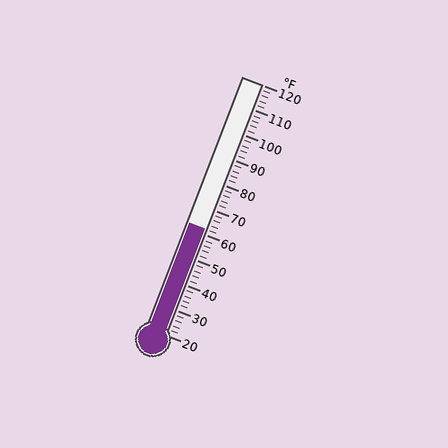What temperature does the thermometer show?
The thermometer shows approximately 62°F.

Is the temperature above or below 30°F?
The temperature is above 30°F.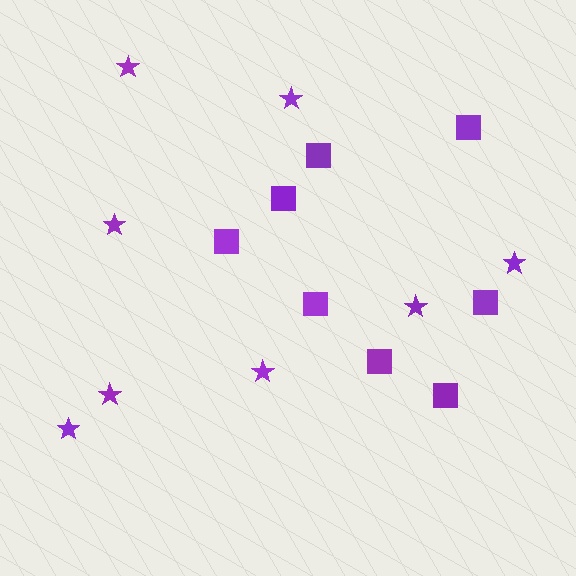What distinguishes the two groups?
There are 2 groups: one group of stars (8) and one group of squares (8).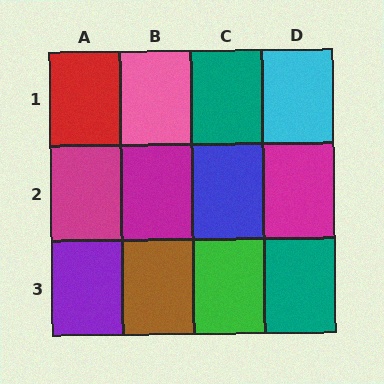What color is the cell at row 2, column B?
Magenta.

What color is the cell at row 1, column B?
Pink.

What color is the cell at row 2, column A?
Magenta.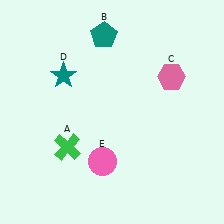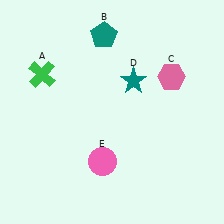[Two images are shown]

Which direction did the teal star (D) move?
The teal star (D) moved right.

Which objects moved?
The objects that moved are: the green cross (A), the teal star (D).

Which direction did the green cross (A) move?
The green cross (A) moved up.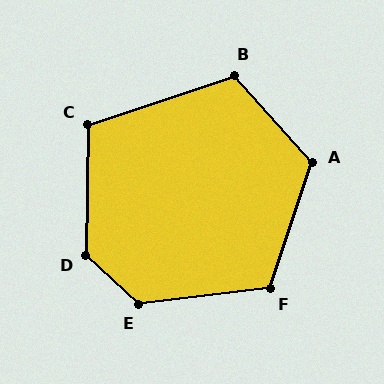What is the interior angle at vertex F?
Approximately 115 degrees (obtuse).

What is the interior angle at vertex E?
Approximately 131 degrees (obtuse).